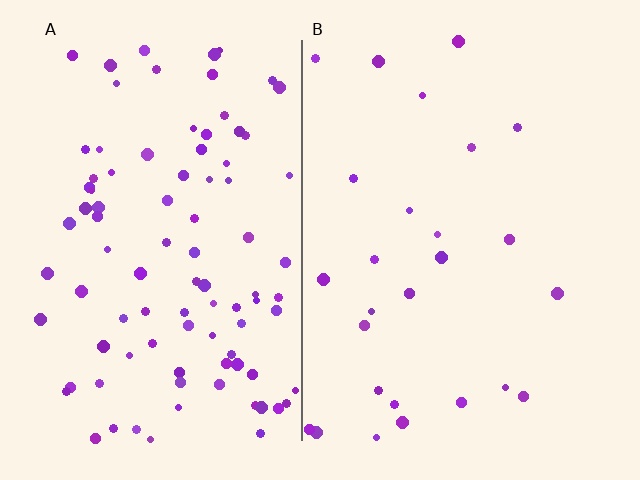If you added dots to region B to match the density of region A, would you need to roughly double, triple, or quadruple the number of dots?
Approximately quadruple.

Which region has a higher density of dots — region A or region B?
A (the left).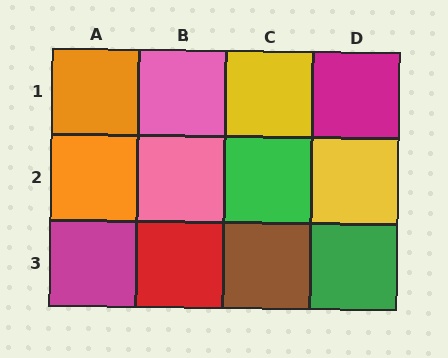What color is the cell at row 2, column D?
Yellow.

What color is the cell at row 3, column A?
Magenta.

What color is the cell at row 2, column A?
Orange.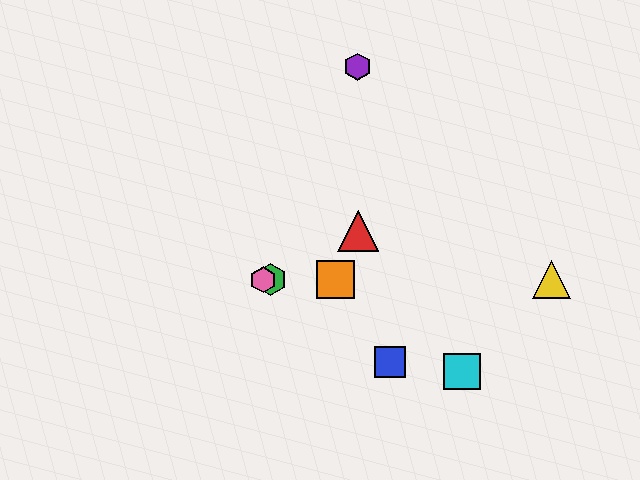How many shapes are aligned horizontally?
4 shapes (the green hexagon, the yellow triangle, the orange square, the pink hexagon) are aligned horizontally.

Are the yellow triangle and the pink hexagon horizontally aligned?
Yes, both are at y≈280.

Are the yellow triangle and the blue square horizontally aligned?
No, the yellow triangle is at y≈280 and the blue square is at y≈362.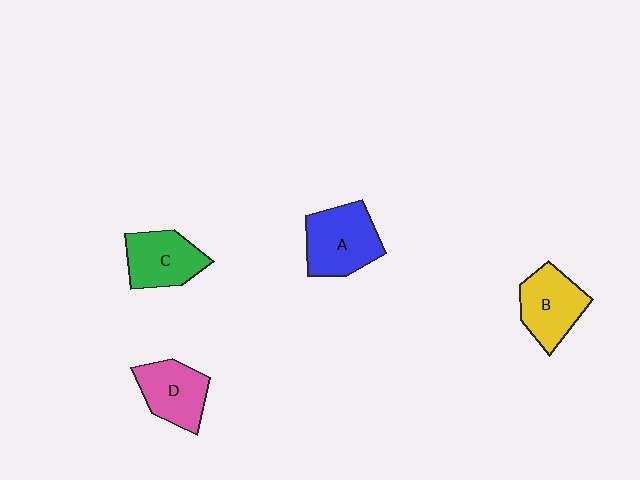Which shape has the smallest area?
Shape D (pink).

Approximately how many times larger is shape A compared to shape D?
Approximately 1.2 times.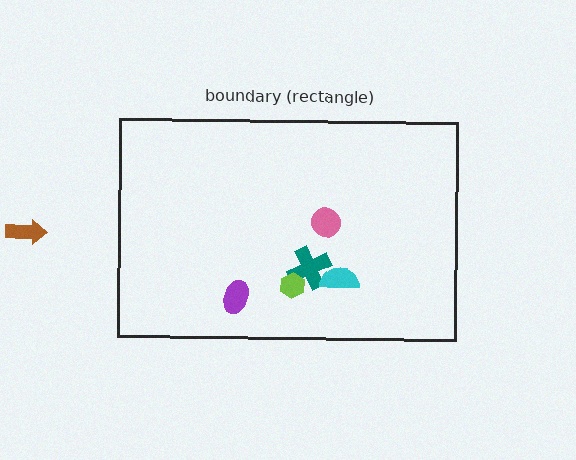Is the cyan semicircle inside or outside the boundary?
Inside.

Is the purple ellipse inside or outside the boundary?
Inside.